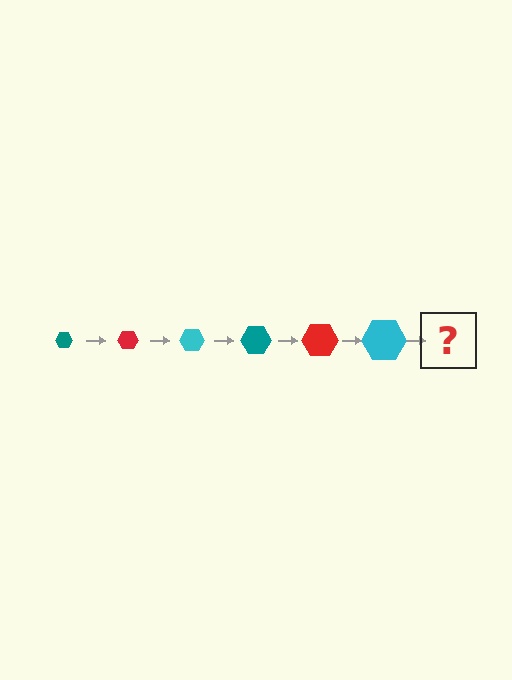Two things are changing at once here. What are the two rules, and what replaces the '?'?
The two rules are that the hexagon grows larger each step and the color cycles through teal, red, and cyan. The '?' should be a teal hexagon, larger than the previous one.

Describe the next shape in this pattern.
It should be a teal hexagon, larger than the previous one.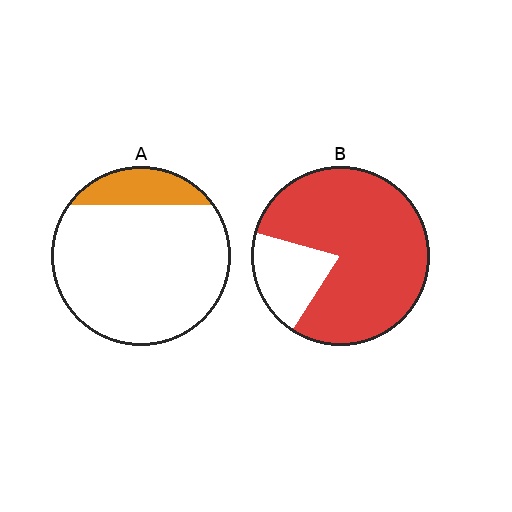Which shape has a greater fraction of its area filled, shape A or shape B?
Shape B.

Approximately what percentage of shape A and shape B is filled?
A is approximately 15% and B is approximately 80%.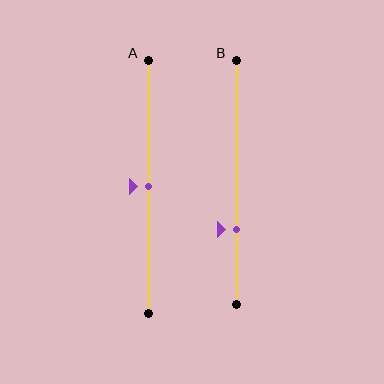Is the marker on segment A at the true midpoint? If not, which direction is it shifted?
Yes, the marker on segment A is at the true midpoint.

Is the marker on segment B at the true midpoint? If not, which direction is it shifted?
No, the marker on segment B is shifted downward by about 19% of the segment length.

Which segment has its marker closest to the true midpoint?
Segment A has its marker closest to the true midpoint.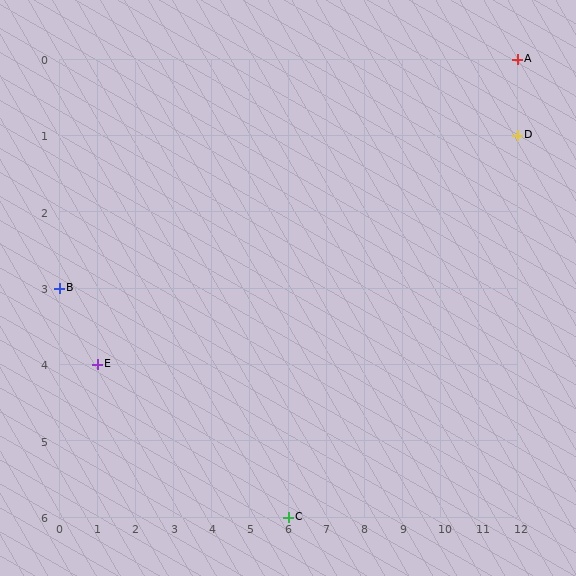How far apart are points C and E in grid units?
Points C and E are 5 columns and 2 rows apart (about 5.4 grid units diagonally).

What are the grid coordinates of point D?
Point D is at grid coordinates (12, 1).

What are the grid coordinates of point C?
Point C is at grid coordinates (6, 6).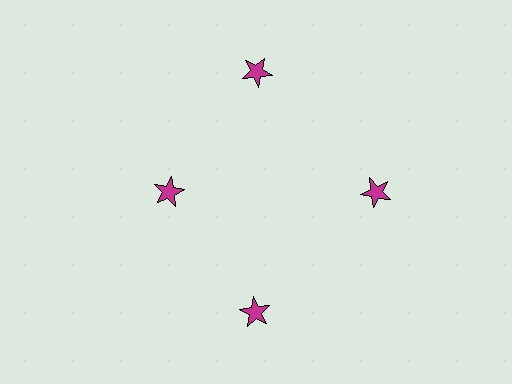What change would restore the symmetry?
The symmetry would be restored by moving it outward, back onto the ring so that all 4 stars sit at equal angles and equal distance from the center.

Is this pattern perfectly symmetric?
No. The 4 magenta stars are arranged in a ring, but one element near the 9 o'clock position is pulled inward toward the center, breaking the 4-fold rotational symmetry.